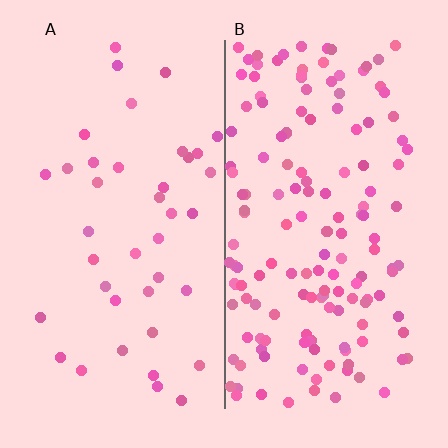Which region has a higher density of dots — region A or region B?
B (the right).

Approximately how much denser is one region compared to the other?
Approximately 3.8× — region B over region A.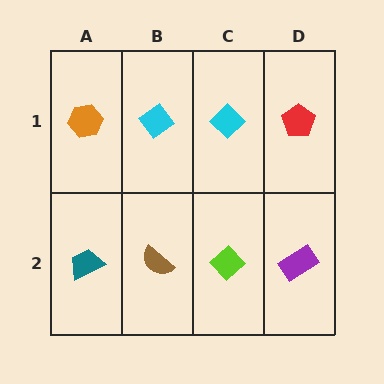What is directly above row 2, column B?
A cyan diamond.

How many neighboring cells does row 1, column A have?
2.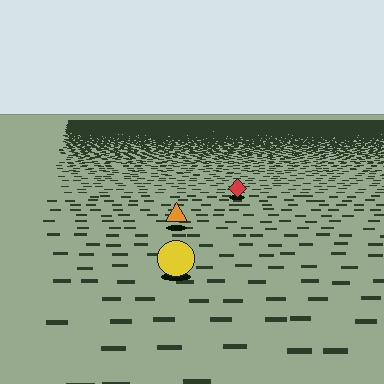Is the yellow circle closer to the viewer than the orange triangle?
Yes. The yellow circle is closer — you can tell from the texture gradient: the ground texture is coarser near it.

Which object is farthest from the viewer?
The red diamond is farthest from the viewer. It appears smaller and the ground texture around it is denser.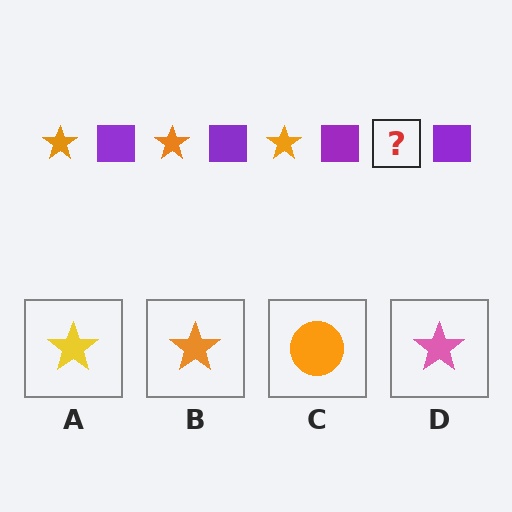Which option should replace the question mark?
Option B.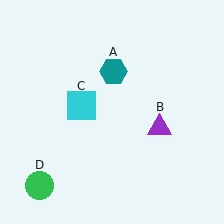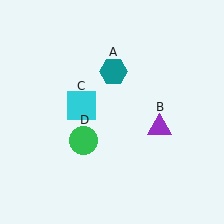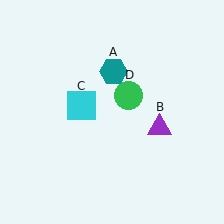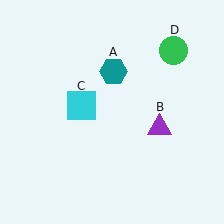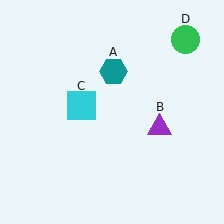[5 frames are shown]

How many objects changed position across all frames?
1 object changed position: green circle (object D).